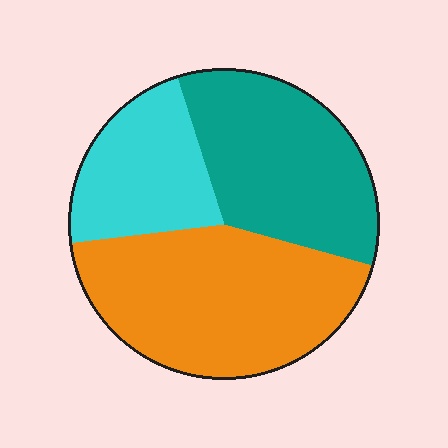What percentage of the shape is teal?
Teal takes up between a quarter and a half of the shape.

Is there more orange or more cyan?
Orange.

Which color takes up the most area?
Orange, at roughly 45%.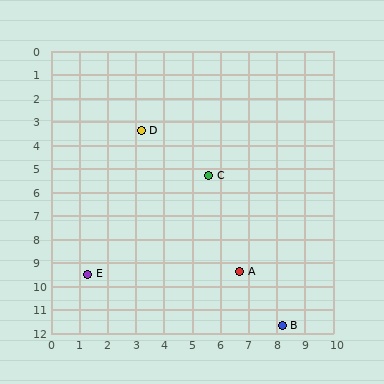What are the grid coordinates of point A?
Point A is at approximately (6.7, 9.4).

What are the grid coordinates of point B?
Point B is at approximately (8.2, 11.7).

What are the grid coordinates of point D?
Point D is at approximately (3.2, 3.4).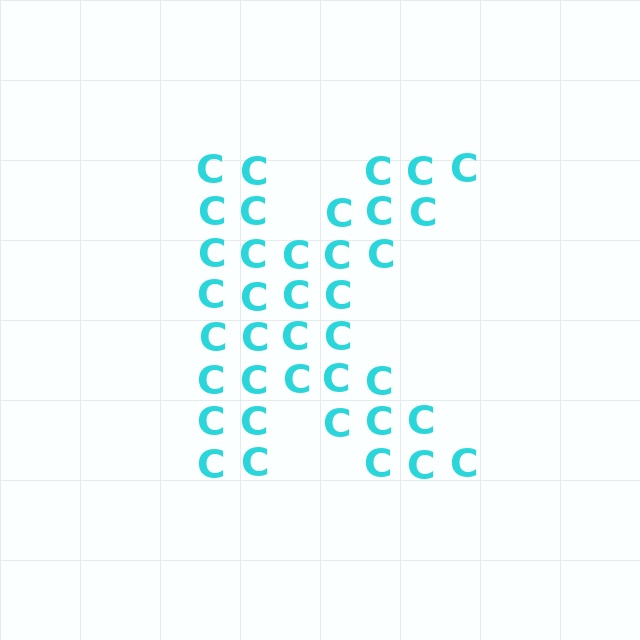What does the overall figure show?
The overall figure shows the letter K.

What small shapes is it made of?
It is made of small letter C's.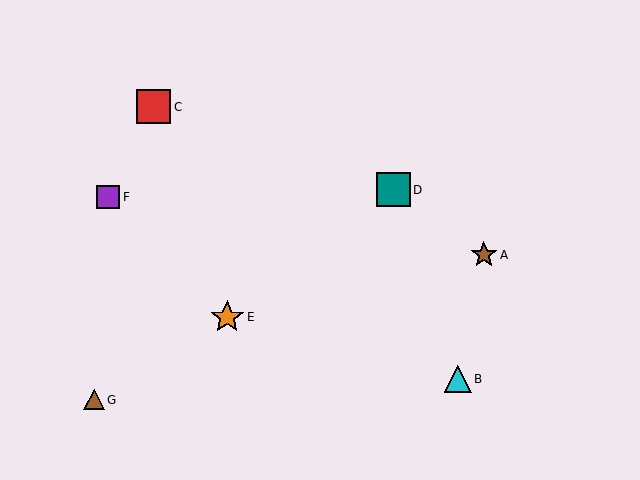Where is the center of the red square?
The center of the red square is at (154, 107).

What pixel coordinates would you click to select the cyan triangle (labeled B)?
Click at (458, 379) to select the cyan triangle B.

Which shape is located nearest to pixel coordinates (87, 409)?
The brown triangle (labeled G) at (94, 400) is nearest to that location.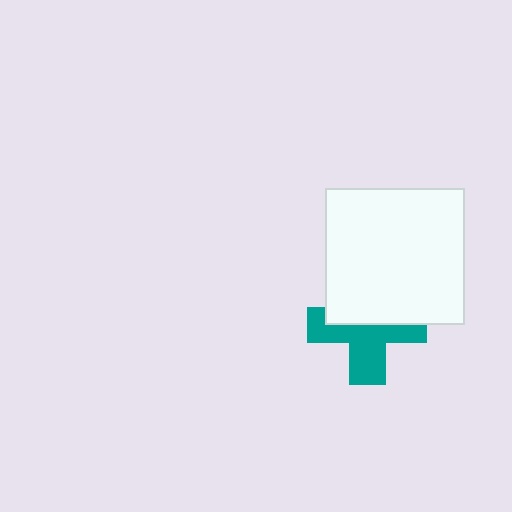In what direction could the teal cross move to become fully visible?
The teal cross could move down. That would shift it out from behind the white rectangle entirely.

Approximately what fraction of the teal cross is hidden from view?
Roughly 46% of the teal cross is hidden behind the white rectangle.